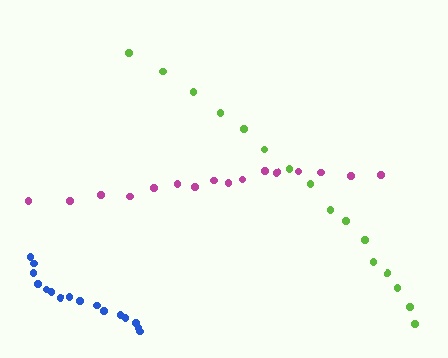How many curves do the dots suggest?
There are 3 distinct paths.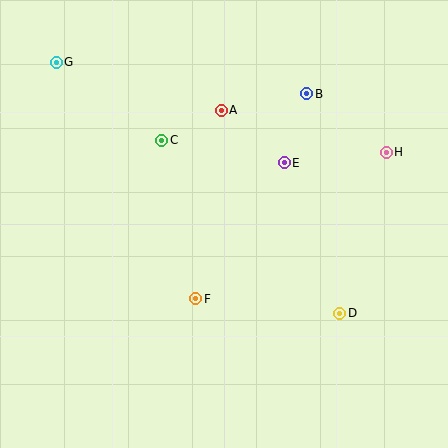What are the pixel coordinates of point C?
Point C is at (162, 140).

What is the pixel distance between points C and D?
The distance between C and D is 248 pixels.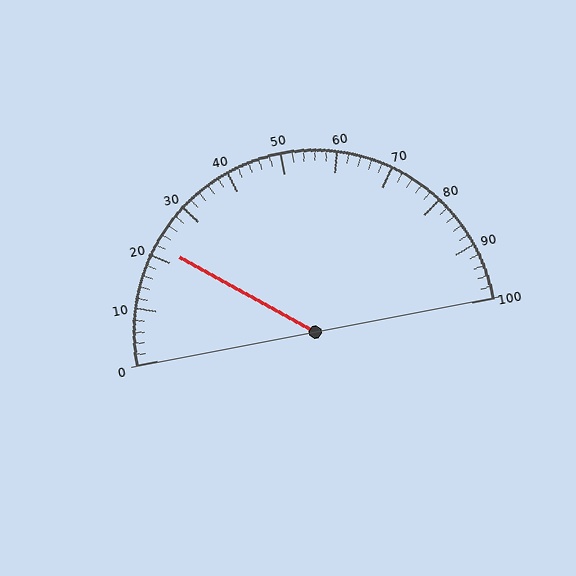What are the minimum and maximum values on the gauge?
The gauge ranges from 0 to 100.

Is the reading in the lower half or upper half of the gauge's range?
The reading is in the lower half of the range (0 to 100).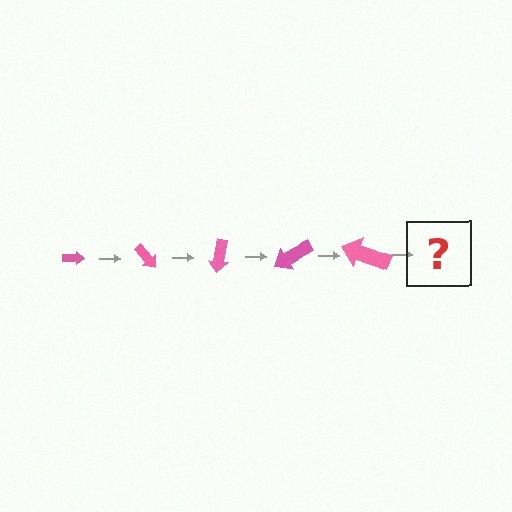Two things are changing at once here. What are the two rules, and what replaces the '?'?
The two rules are that the arrow grows larger each step and it rotates 50 degrees each step. The '?' should be an arrow, larger than the previous one and rotated 250 degrees from the start.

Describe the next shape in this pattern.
It should be an arrow, larger than the previous one and rotated 250 degrees from the start.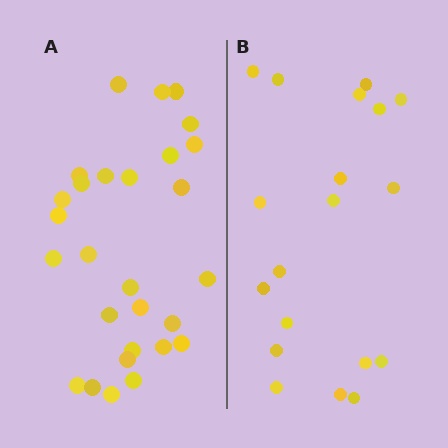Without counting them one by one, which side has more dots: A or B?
Region A (the left region) has more dots.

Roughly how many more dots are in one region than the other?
Region A has roughly 8 or so more dots than region B.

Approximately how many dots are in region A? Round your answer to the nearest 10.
About 30 dots. (The exact count is 28, which rounds to 30.)